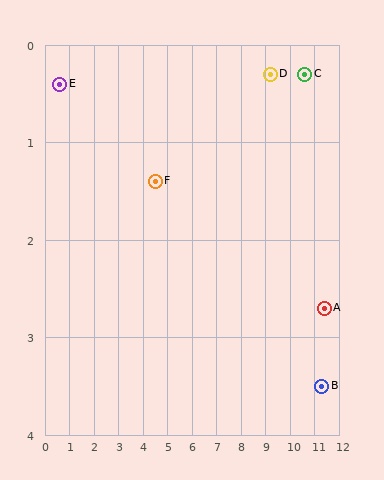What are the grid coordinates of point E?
Point E is at approximately (0.6, 0.4).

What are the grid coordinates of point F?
Point F is at approximately (4.5, 1.4).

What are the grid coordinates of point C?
Point C is at approximately (10.6, 0.3).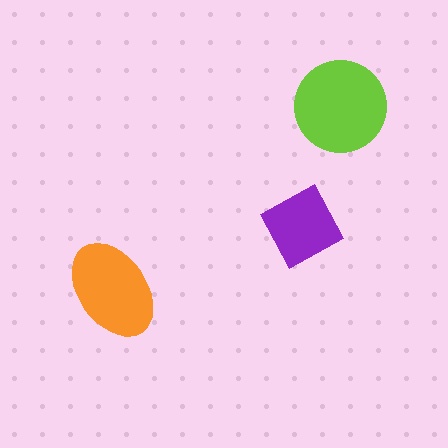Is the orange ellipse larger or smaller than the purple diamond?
Larger.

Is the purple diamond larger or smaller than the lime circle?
Smaller.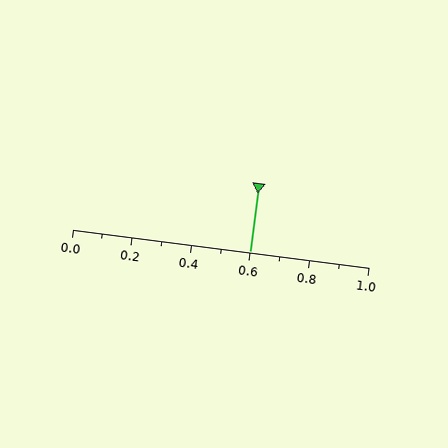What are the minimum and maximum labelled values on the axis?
The axis runs from 0.0 to 1.0.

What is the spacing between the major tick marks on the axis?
The major ticks are spaced 0.2 apart.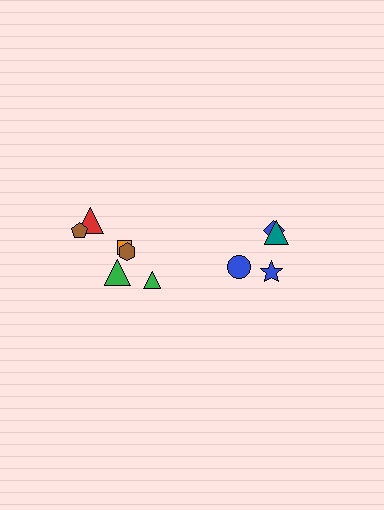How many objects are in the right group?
There are 4 objects.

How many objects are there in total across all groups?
There are 10 objects.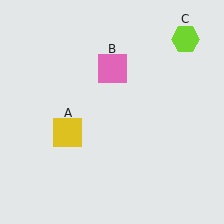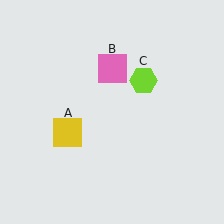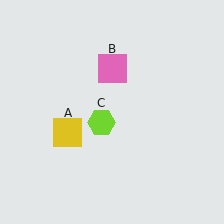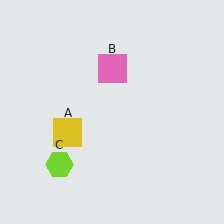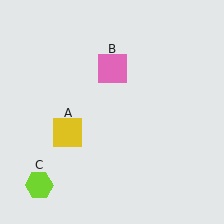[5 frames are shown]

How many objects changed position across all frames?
1 object changed position: lime hexagon (object C).